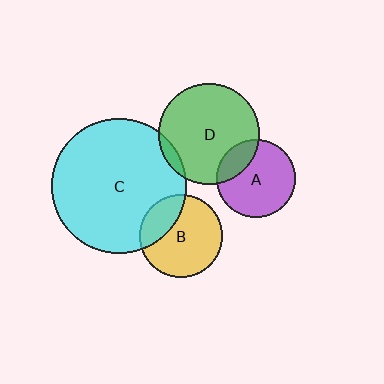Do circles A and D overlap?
Yes.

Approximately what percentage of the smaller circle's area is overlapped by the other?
Approximately 20%.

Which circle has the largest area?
Circle C (cyan).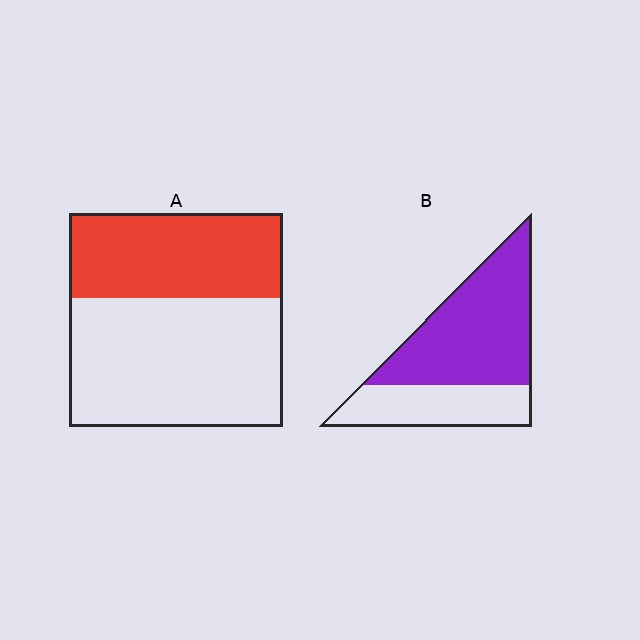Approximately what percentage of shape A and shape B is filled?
A is approximately 40% and B is approximately 65%.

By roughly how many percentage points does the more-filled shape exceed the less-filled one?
By roughly 25 percentage points (B over A).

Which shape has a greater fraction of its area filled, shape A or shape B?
Shape B.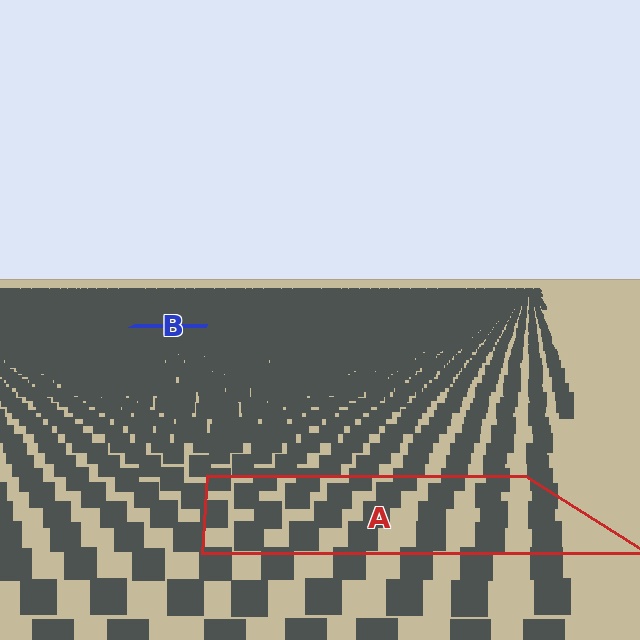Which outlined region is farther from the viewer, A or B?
Region B is farther from the viewer — the texture elements inside it appear smaller and more densely packed.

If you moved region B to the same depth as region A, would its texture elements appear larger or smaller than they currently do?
They would appear larger. At a closer depth, the same texture elements are projected at a bigger on-screen size.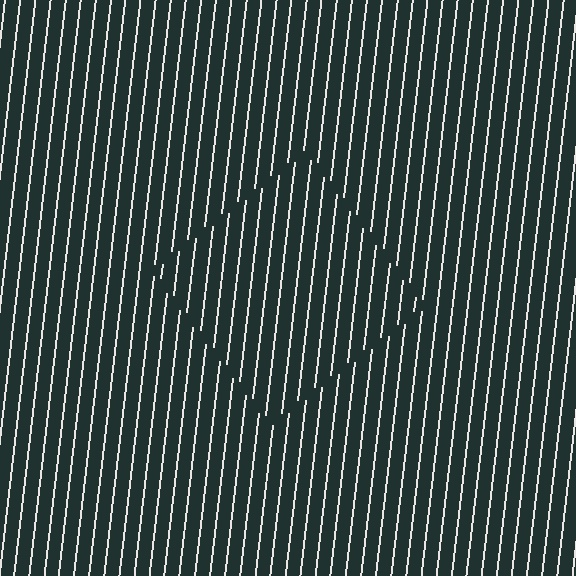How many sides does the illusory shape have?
4 sides — the line-ends trace a square.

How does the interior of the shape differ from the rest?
The interior of the shape contains the same grating, shifted by half a period — the contour is defined by the phase discontinuity where line-ends from the inner and outer gratings abut.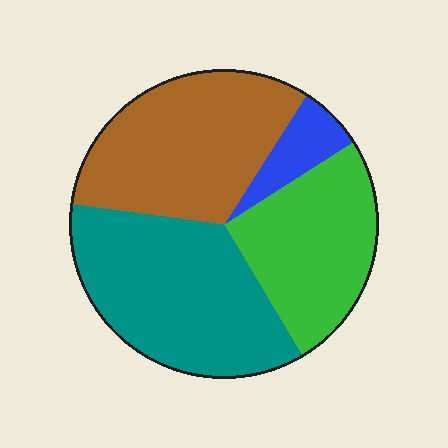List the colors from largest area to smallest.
From largest to smallest: teal, brown, green, blue.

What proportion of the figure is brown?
Brown covers roughly 30% of the figure.